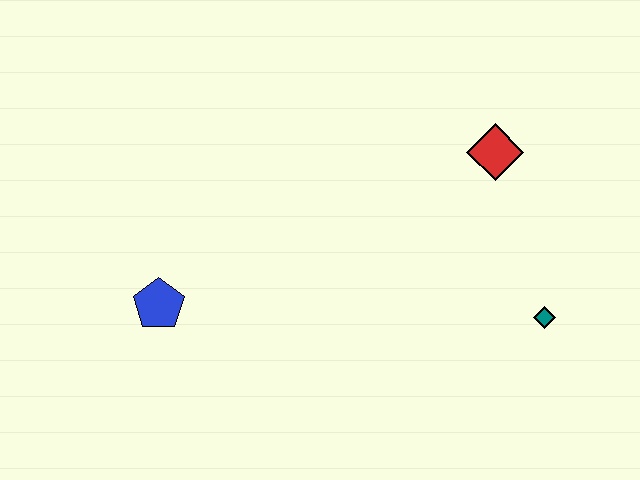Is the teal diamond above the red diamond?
No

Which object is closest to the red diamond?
The teal diamond is closest to the red diamond.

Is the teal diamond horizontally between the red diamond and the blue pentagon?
No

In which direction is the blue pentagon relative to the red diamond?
The blue pentagon is to the left of the red diamond.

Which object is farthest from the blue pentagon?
The teal diamond is farthest from the blue pentagon.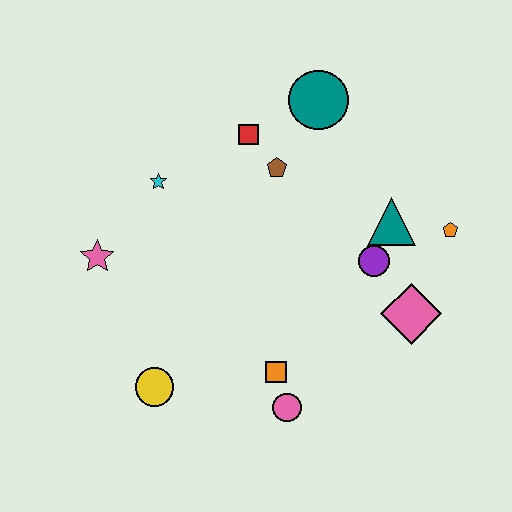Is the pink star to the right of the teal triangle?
No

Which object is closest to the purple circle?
The teal triangle is closest to the purple circle.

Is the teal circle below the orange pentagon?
No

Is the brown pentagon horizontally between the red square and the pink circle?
Yes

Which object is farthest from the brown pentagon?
The yellow circle is farthest from the brown pentagon.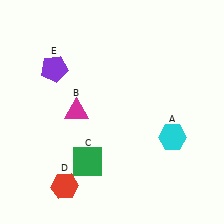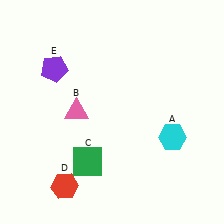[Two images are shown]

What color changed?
The triangle (B) changed from magenta in Image 1 to pink in Image 2.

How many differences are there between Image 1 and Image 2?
There is 1 difference between the two images.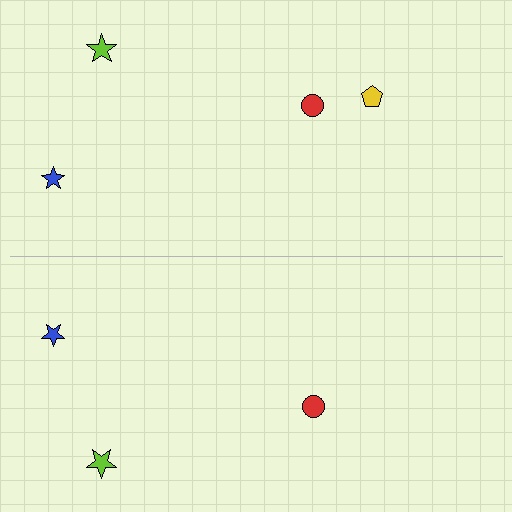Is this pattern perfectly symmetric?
No, the pattern is not perfectly symmetric. A yellow pentagon is missing from the bottom side.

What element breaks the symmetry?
A yellow pentagon is missing from the bottom side.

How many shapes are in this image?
There are 7 shapes in this image.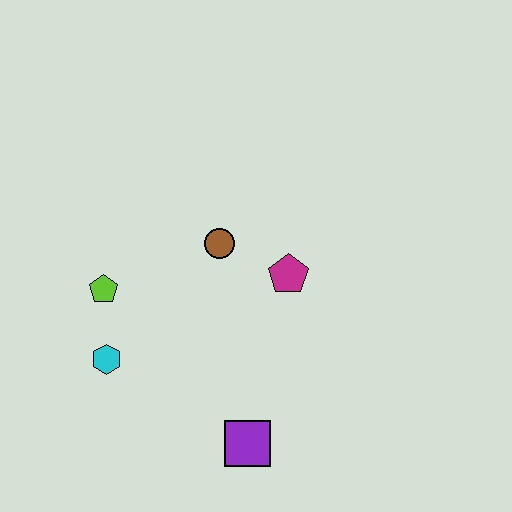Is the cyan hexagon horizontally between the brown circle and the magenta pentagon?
No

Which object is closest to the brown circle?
The magenta pentagon is closest to the brown circle.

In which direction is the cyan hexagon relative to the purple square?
The cyan hexagon is to the left of the purple square.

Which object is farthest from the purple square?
The lime pentagon is farthest from the purple square.